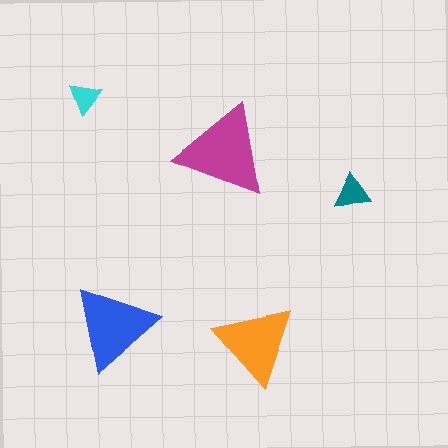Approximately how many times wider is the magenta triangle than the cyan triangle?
About 3 times wider.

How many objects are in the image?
There are 5 objects in the image.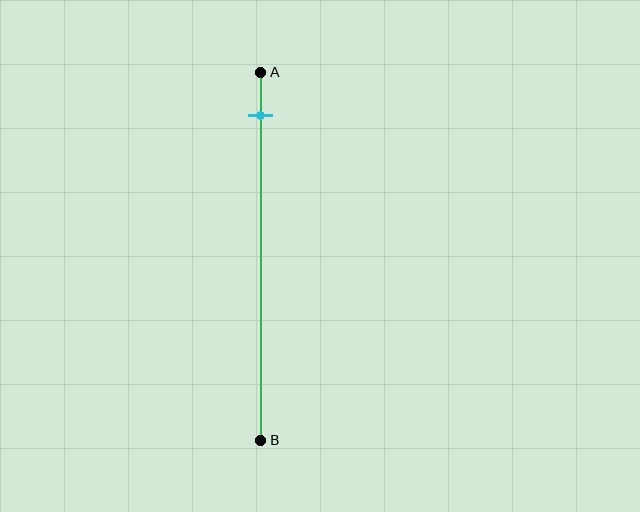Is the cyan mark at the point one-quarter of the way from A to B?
No, the mark is at about 10% from A, not at the 25% one-quarter point.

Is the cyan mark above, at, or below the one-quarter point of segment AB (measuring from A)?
The cyan mark is above the one-quarter point of segment AB.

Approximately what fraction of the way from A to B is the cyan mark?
The cyan mark is approximately 10% of the way from A to B.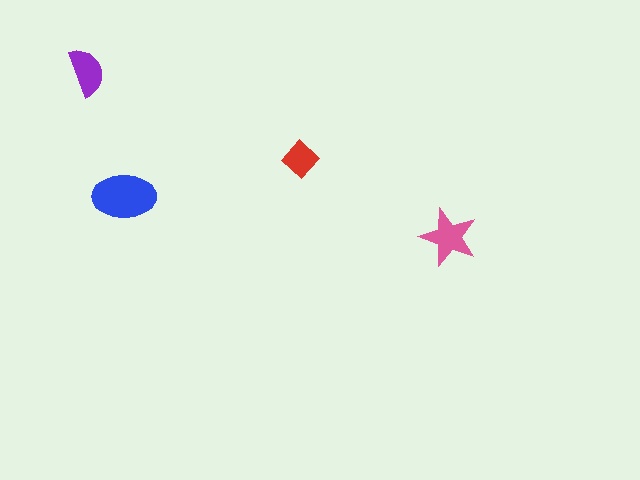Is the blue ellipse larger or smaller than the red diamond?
Larger.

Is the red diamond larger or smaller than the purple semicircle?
Smaller.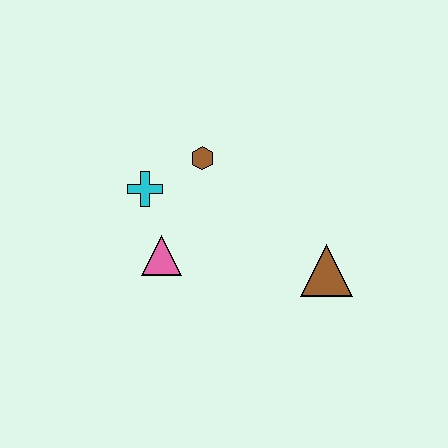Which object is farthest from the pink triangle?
The brown triangle is farthest from the pink triangle.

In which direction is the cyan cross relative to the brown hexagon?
The cyan cross is to the left of the brown hexagon.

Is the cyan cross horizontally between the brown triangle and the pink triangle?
No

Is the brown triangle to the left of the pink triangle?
No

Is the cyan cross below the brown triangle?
No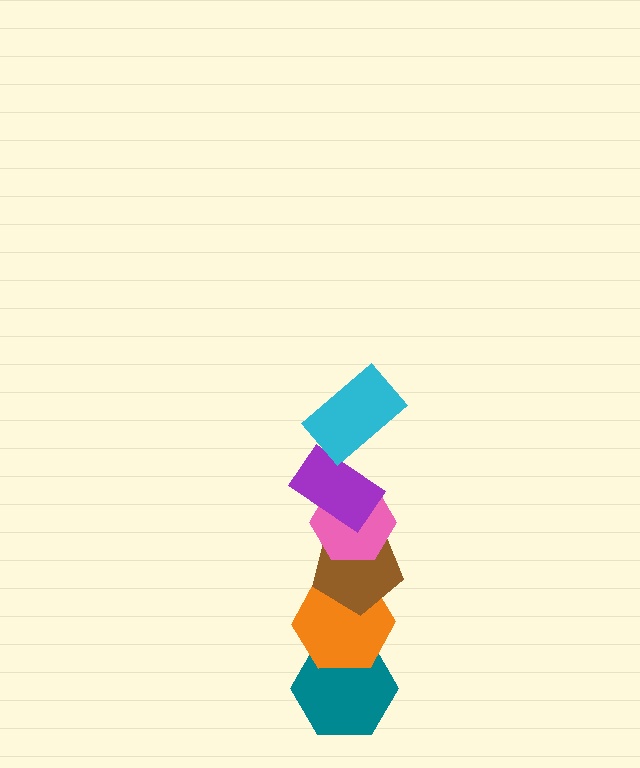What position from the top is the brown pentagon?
The brown pentagon is 4th from the top.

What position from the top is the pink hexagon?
The pink hexagon is 3rd from the top.